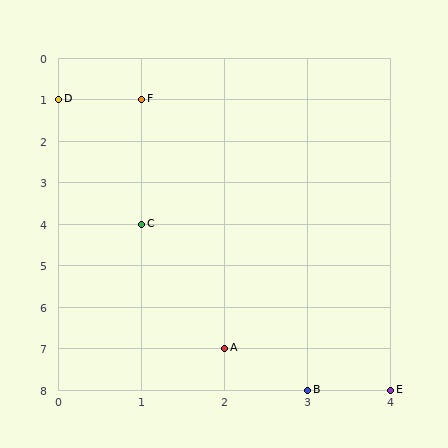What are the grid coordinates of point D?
Point D is at grid coordinates (0, 1).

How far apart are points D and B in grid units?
Points D and B are 3 columns and 7 rows apart (about 7.6 grid units diagonally).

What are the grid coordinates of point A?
Point A is at grid coordinates (2, 7).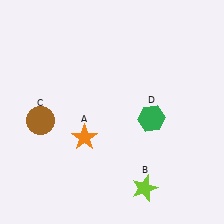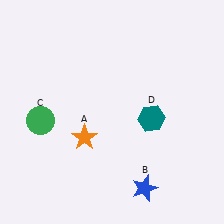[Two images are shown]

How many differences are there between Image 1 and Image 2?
There are 3 differences between the two images.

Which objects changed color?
B changed from lime to blue. C changed from brown to green. D changed from green to teal.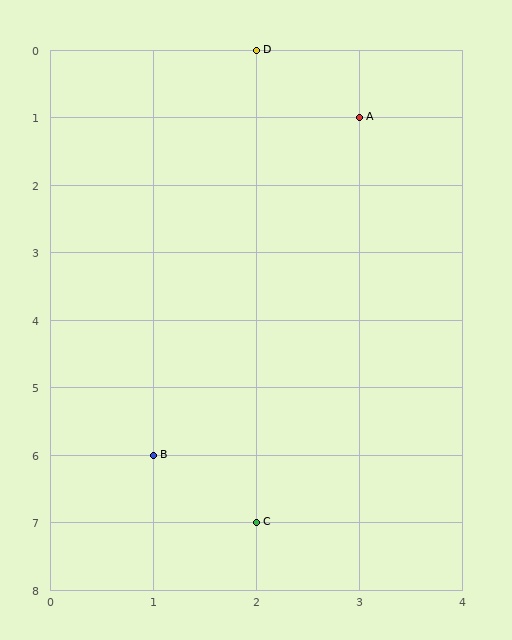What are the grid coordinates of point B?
Point B is at grid coordinates (1, 6).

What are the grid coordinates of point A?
Point A is at grid coordinates (3, 1).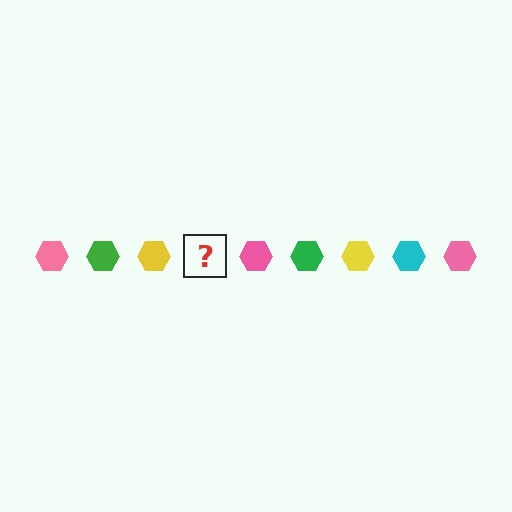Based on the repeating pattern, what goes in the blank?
The blank should be a cyan hexagon.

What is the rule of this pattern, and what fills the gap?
The rule is that the pattern cycles through pink, green, yellow, cyan hexagons. The gap should be filled with a cyan hexagon.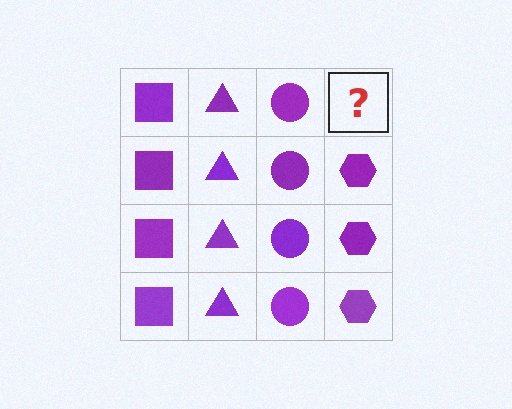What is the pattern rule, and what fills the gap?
The rule is that each column has a consistent shape. The gap should be filled with a purple hexagon.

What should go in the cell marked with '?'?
The missing cell should contain a purple hexagon.